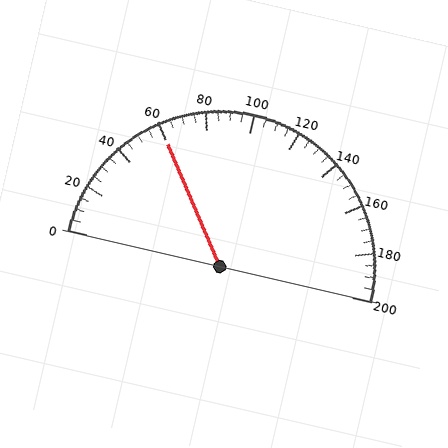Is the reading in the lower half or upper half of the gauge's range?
The reading is in the lower half of the range (0 to 200).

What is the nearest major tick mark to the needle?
The nearest major tick mark is 60.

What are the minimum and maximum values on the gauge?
The gauge ranges from 0 to 200.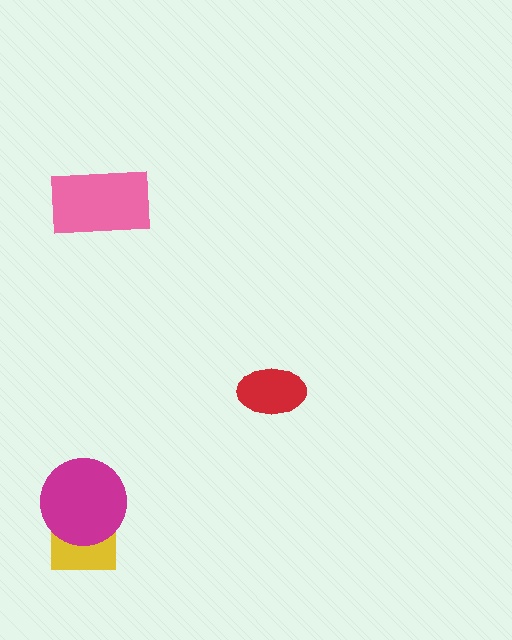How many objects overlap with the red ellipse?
0 objects overlap with the red ellipse.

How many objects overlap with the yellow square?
1 object overlaps with the yellow square.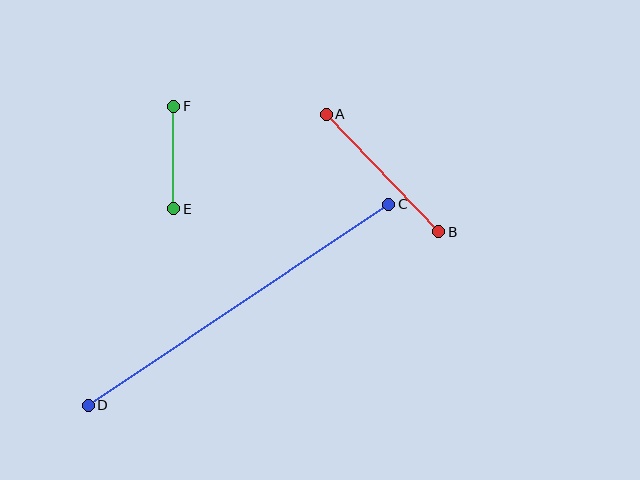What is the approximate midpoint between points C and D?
The midpoint is at approximately (238, 305) pixels.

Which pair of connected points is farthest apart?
Points C and D are farthest apart.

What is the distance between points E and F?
The distance is approximately 102 pixels.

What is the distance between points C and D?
The distance is approximately 361 pixels.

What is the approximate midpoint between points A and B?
The midpoint is at approximately (383, 173) pixels.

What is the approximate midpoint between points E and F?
The midpoint is at approximately (174, 158) pixels.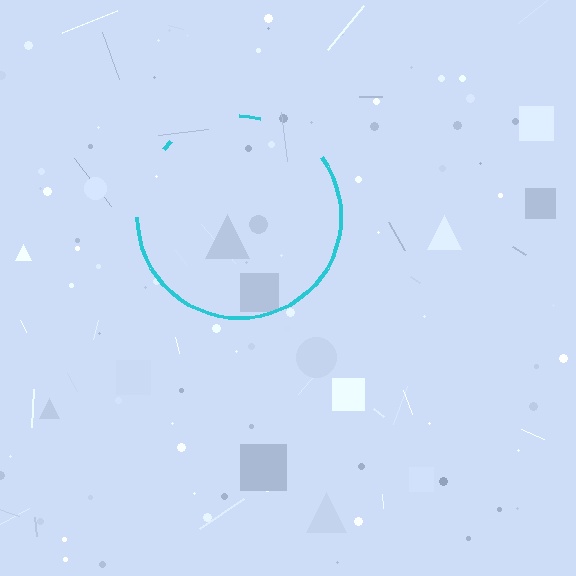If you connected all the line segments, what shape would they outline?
They would outline a circle.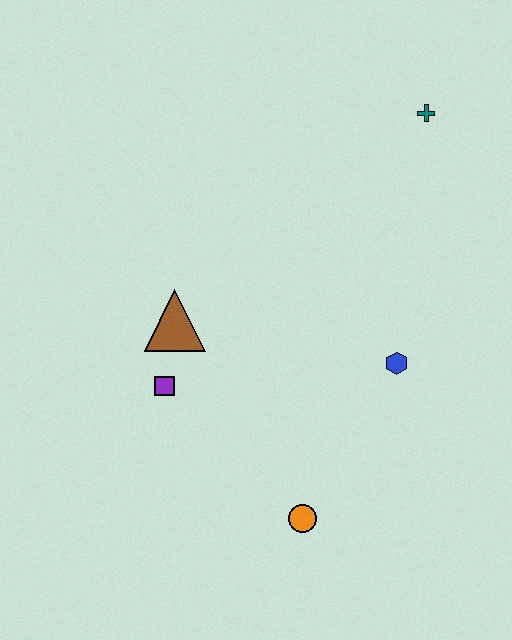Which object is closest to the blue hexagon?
The orange circle is closest to the blue hexagon.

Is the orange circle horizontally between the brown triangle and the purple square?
No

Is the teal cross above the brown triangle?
Yes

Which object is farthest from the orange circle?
The teal cross is farthest from the orange circle.